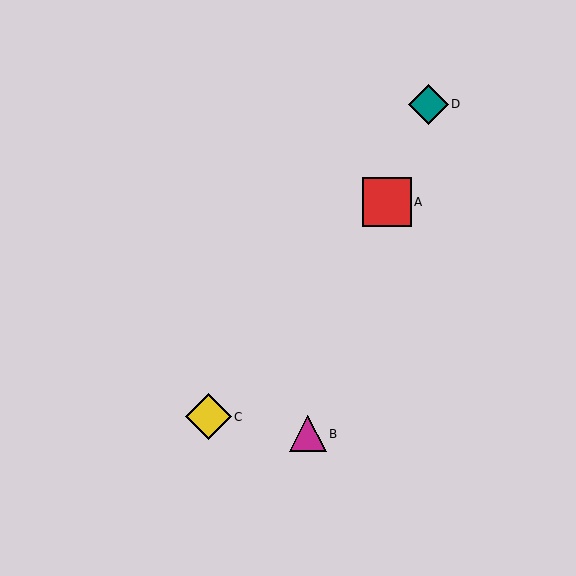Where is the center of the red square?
The center of the red square is at (387, 202).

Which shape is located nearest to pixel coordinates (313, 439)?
The magenta triangle (labeled B) at (308, 434) is nearest to that location.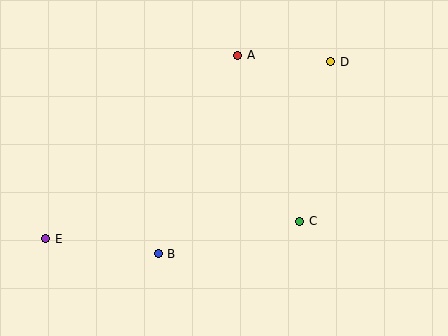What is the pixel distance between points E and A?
The distance between E and A is 266 pixels.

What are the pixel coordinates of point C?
Point C is at (300, 221).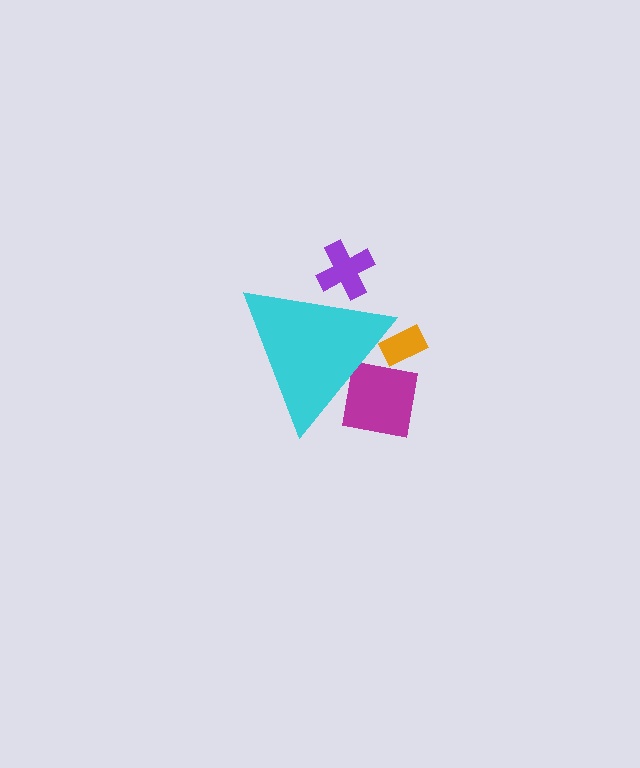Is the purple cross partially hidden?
Yes, the purple cross is partially hidden behind the cyan triangle.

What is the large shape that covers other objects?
A cyan triangle.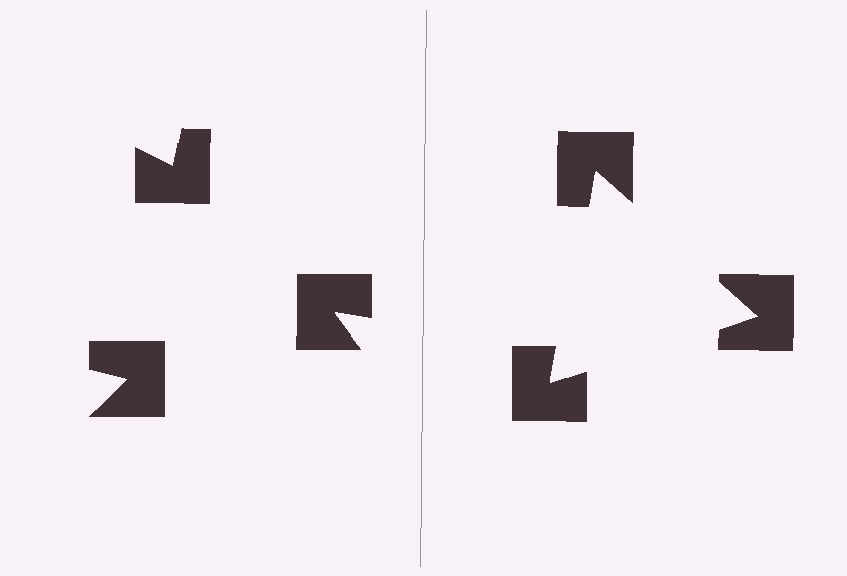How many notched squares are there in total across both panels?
6 — 3 on each side.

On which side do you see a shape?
An illusory triangle appears on the right side. On the left side the wedge cuts are rotated, so no coherent shape forms.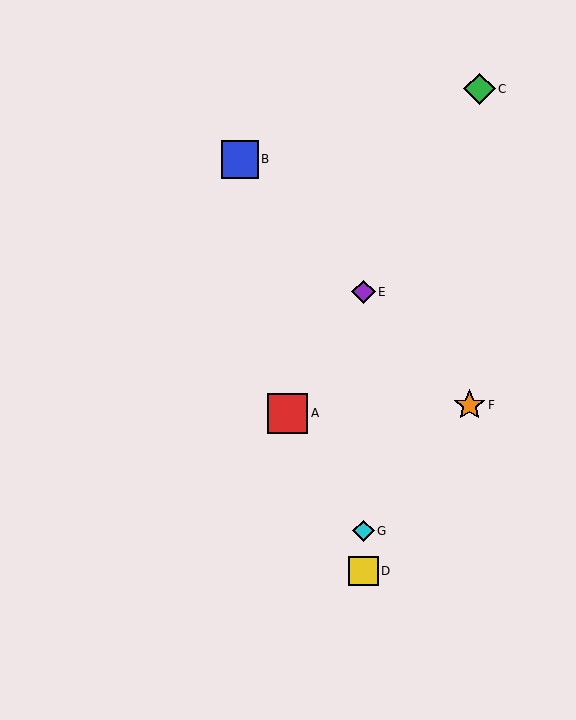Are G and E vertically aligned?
Yes, both are at x≈364.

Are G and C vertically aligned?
No, G is at x≈364 and C is at x≈480.